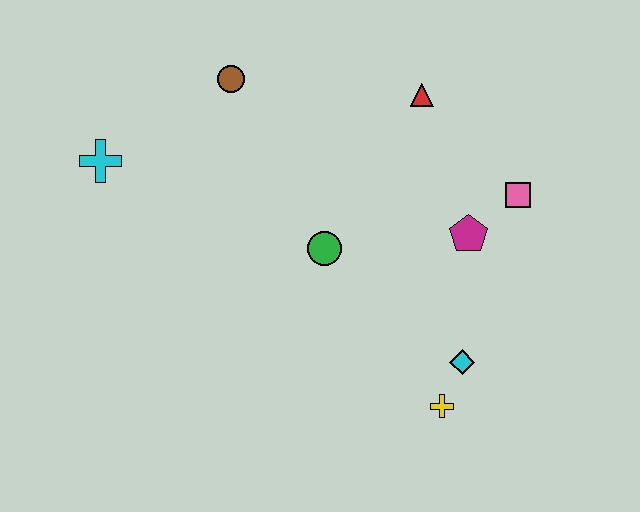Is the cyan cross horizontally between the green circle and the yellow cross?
No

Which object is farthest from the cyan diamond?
The cyan cross is farthest from the cyan diamond.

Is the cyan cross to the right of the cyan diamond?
No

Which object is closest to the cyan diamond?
The yellow cross is closest to the cyan diamond.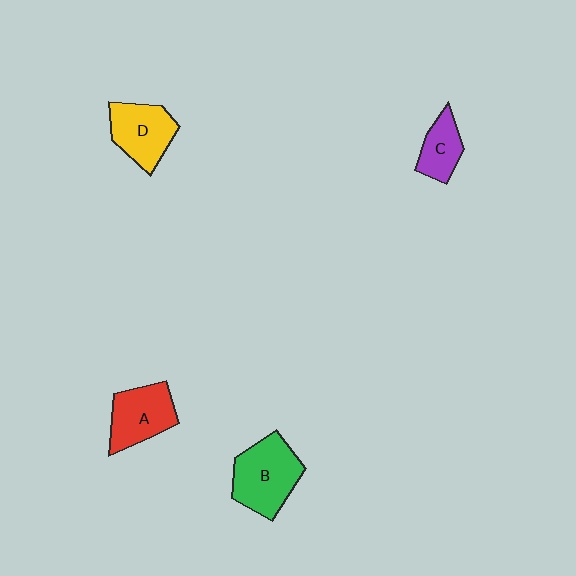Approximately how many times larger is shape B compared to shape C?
Approximately 1.8 times.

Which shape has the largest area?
Shape B (green).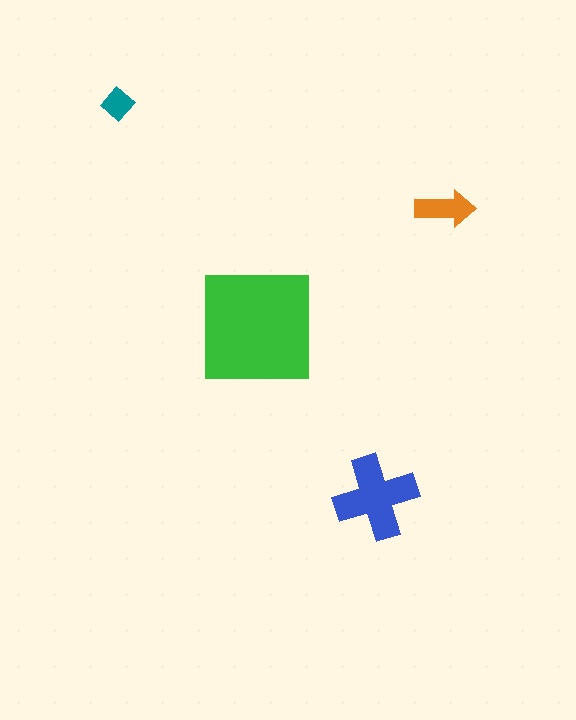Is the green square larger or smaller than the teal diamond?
Larger.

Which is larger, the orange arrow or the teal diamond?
The orange arrow.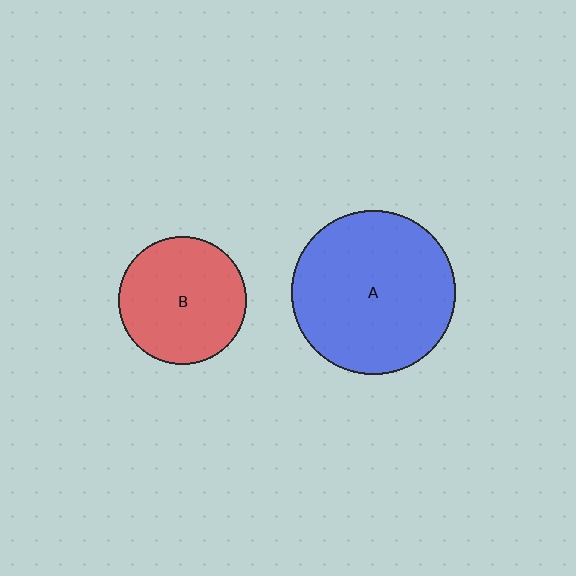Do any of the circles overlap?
No, none of the circles overlap.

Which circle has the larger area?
Circle A (blue).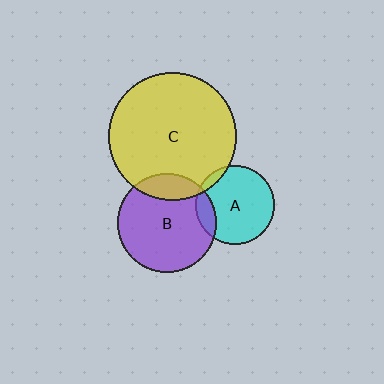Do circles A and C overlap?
Yes.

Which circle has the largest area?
Circle C (yellow).